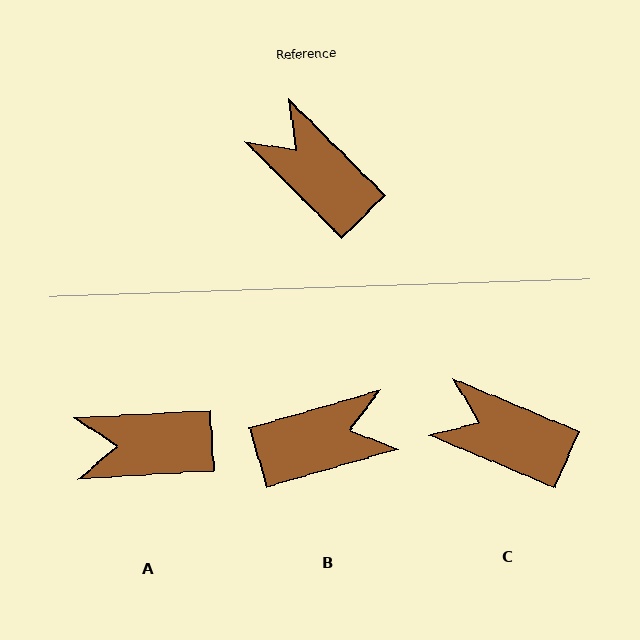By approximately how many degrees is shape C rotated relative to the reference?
Approximately 22 degrees counter-clockwise.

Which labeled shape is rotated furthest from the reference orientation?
B, about 119 degrees away.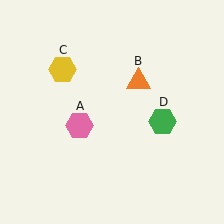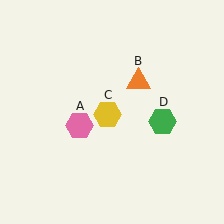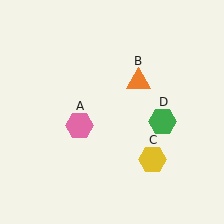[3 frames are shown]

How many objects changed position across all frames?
1 object changed position: yellow hexagon (object C).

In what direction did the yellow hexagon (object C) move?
The yellow hexagon (object C) moved down and to the right.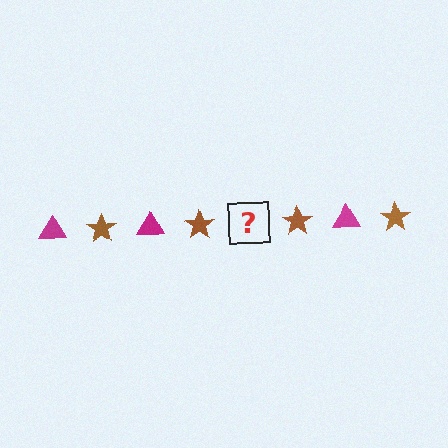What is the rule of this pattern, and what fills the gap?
The rule is that the pattern alternates between magenta triangle and brown star. The gap should be filled with a magenta triangle.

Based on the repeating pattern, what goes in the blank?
The blank should be a magenta triangle.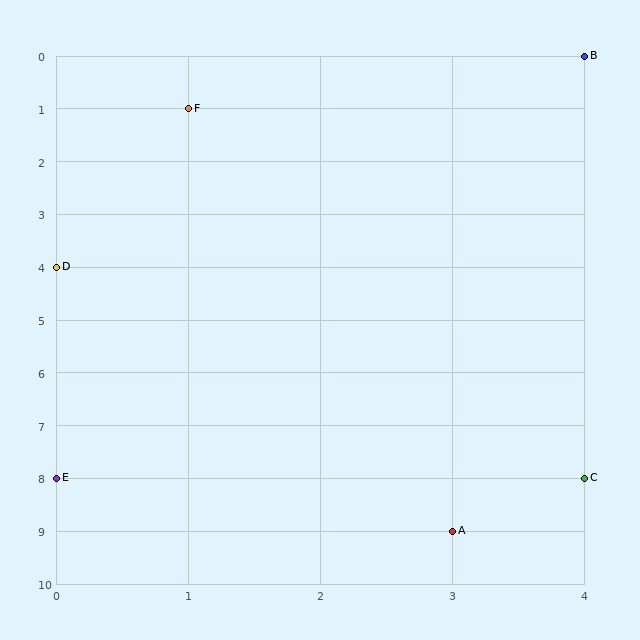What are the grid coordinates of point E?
Point E is at grid coordinates (0, 8).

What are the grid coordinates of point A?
Point A is at grid coordinates (3, 9).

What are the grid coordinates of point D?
Point D is at grid coordinates (0, 4).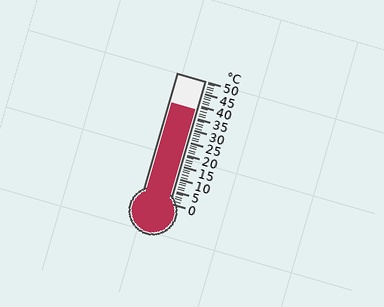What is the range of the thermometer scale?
The thermometer scale ranges from 0°C to 50°C.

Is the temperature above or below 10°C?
The temperature is above 10°C.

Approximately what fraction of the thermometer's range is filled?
The thermometer is filled to approximately 75% of its range.